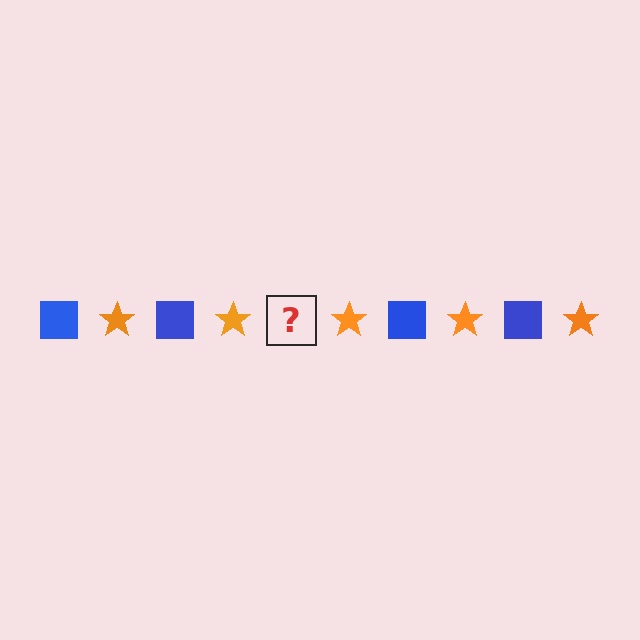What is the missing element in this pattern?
The missing element is a blue square.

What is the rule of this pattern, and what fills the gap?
The rule is that the pattern alternates between blue square and orange star. The gap should be filled with a blue square.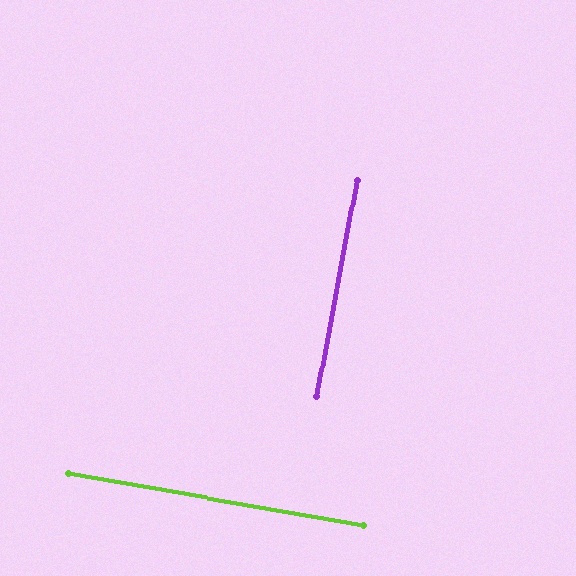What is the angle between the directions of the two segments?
Approximately 90 degrees.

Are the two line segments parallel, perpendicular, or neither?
Perpendicular — they meet at approximately 90°.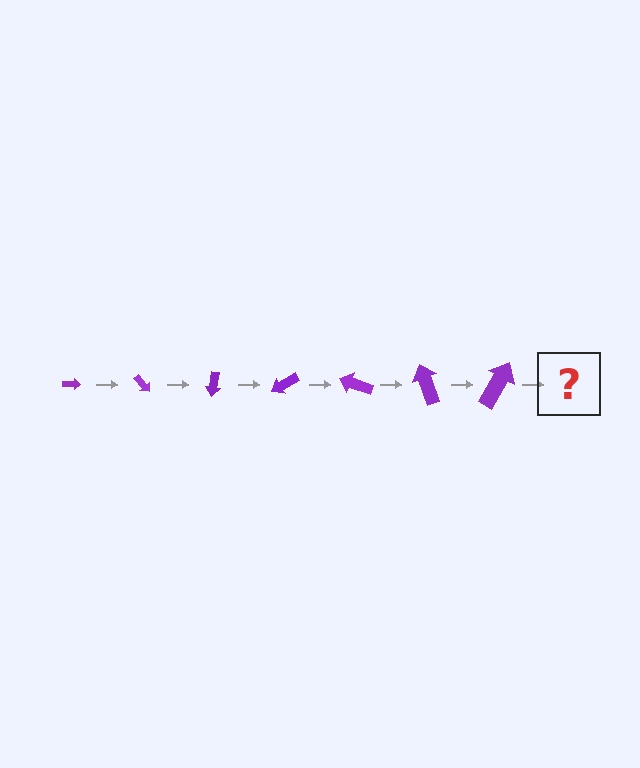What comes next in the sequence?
The next element should be an arrow, larger than the previous one and rotated 350 degrees from the start.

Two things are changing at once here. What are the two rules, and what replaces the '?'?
The two rules are that the arrow grows larger each step and it rotates 50 degrees each step. The '?' should be an arrow, larger than the previous one and rotated 350 degrees from the start.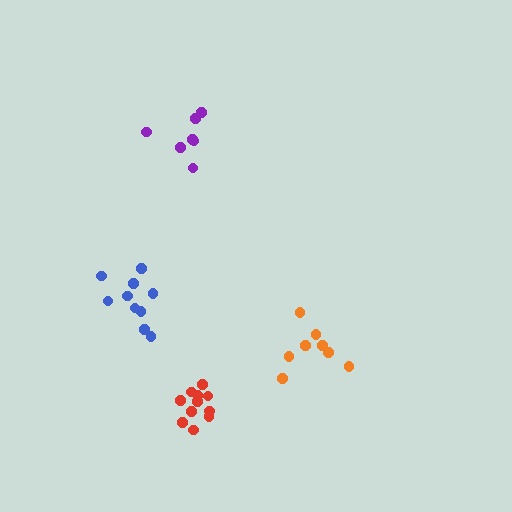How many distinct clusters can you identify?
There are 4 distinct clusters.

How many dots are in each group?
Group 1: 7 dots, Group 2: 10 dots, Group 3: 8 dots, Group 4: 11 dots (36 total).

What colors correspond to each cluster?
The clusters are colored: purple, blue, orange, red.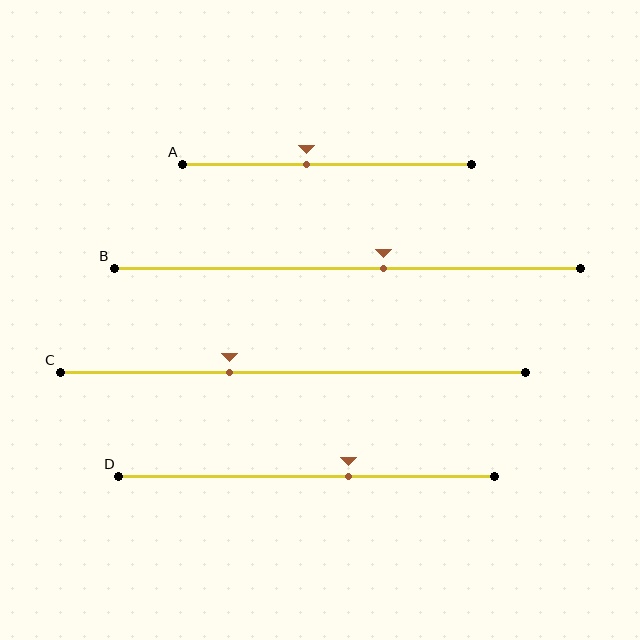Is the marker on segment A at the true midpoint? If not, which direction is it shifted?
No, the marker on segment A is shifted to the left by about 7% of the segment length.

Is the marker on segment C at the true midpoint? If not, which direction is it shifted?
No, the marker on segment C is shifted to the left by about 13% of the segment length.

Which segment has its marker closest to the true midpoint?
Segment A has its marker closest to the true midpoint.